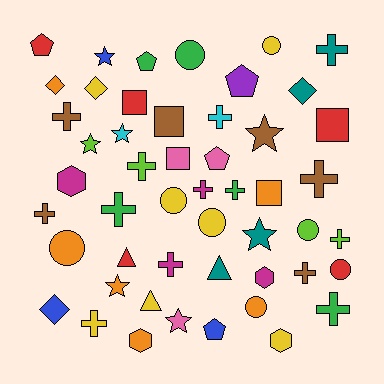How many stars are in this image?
There are 7 stars.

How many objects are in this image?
There are 50 objects.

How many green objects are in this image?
There are 5 green objects.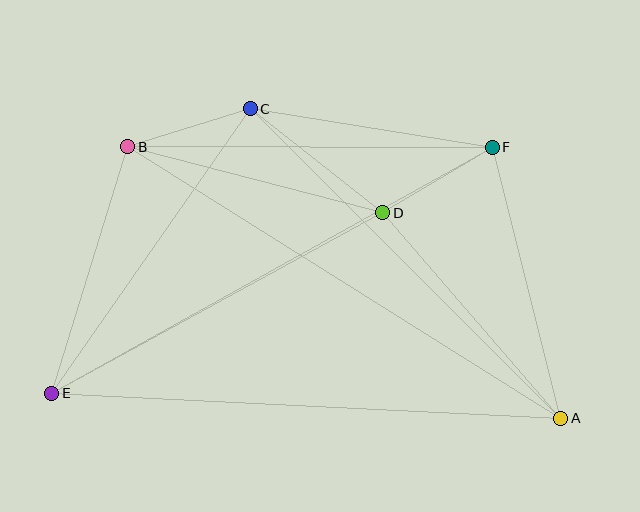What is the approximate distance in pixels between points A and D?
The distance between A and D is approximately 272 pixels.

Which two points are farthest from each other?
Points A and B are farthest from each other.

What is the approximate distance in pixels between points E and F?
The distance between E and F is approximately 505 pixels.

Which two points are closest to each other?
Points D and F are closest to each other.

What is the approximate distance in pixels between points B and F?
The distance between B and F is approximately 364 pixels.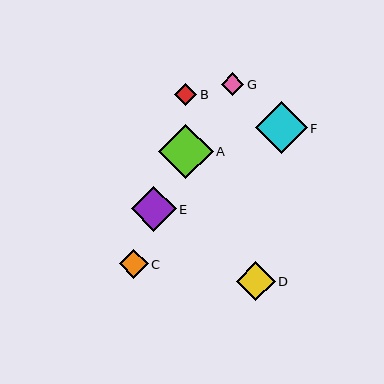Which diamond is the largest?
Diamond A is the largest with a size of approximately 54 pixels.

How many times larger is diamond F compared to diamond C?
Diamond F is approximately 1.8 times the size of diamond C.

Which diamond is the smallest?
Diamond B is the smallest with a size of approximately 22 pixels.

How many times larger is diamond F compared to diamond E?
Diamond F is approximately 1.1 times the size of diamond E.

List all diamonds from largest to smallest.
From largest to smallest: A, F, E, D, C, G, B.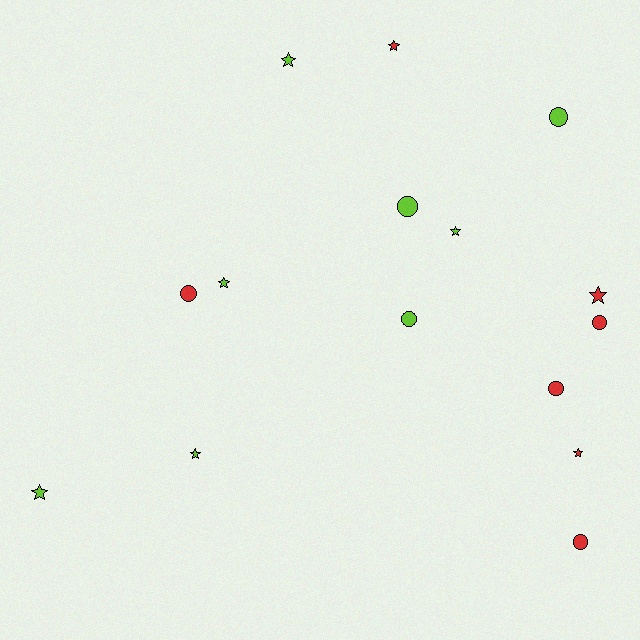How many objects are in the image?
There are 15 objects.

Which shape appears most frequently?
Star, with 8 objects.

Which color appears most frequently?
Lime, with 8 objects.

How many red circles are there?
There are 4 red circles.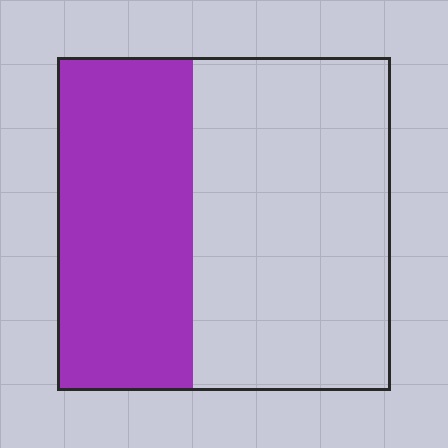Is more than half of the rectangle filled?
No.